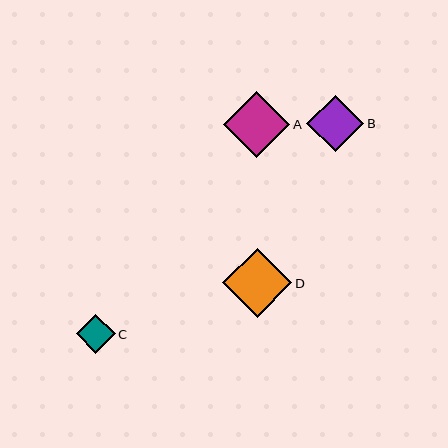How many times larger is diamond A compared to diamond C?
Diamond A is approximately 1.7 times the size of diamond C.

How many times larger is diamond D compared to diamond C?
Diamond D is approximately 1.8 times the size of diamond C.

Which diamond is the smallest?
Diamond C is the smallest with a size of approximately 39 pixels.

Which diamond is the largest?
Diamond D is the largest with a size of approximately 69 pixels.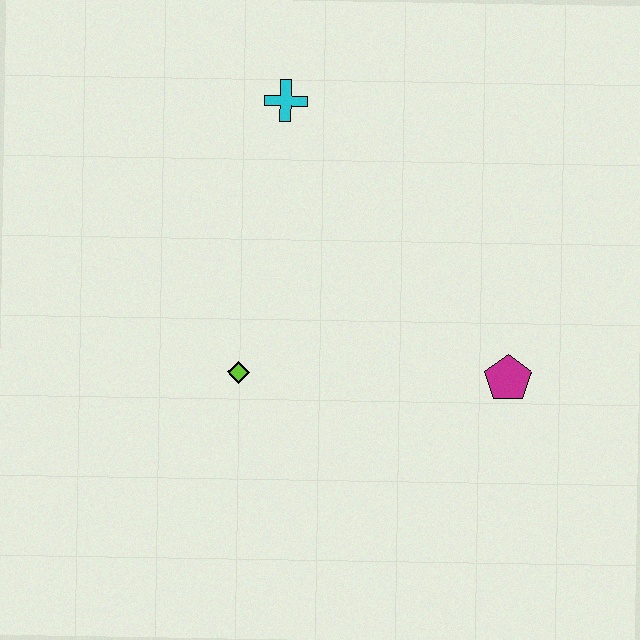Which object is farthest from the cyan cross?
The magenta pentagon is farthest from the cyan cross.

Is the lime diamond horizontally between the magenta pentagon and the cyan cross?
No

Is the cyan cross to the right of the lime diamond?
Yes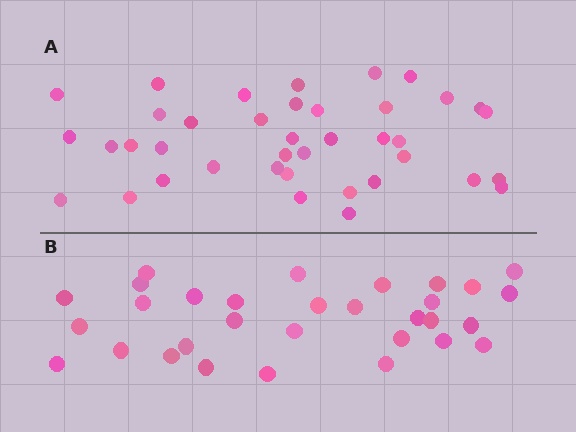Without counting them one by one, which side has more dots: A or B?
Region A (the top region) has more dots.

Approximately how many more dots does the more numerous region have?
Region A has roughly 8 or so more dots than region B.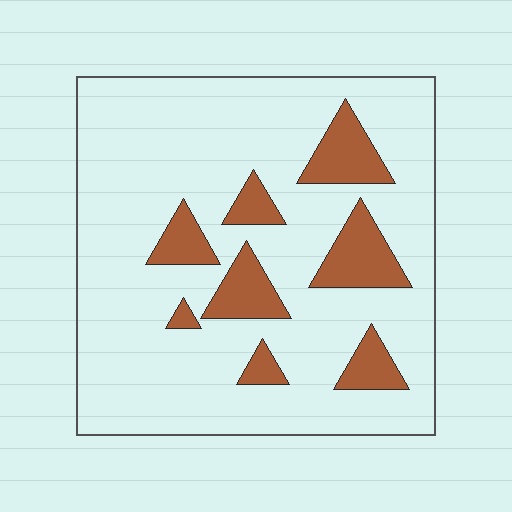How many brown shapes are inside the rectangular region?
8.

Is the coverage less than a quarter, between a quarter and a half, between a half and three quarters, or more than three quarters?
Less than a quarter.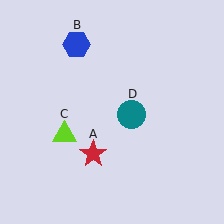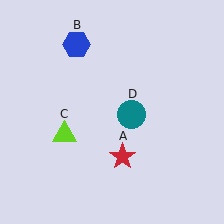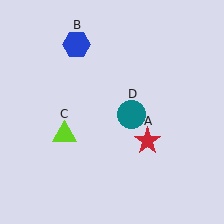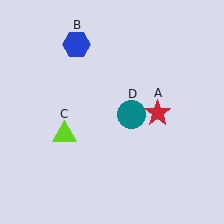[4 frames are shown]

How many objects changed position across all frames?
1 object changed position: red star (object A).